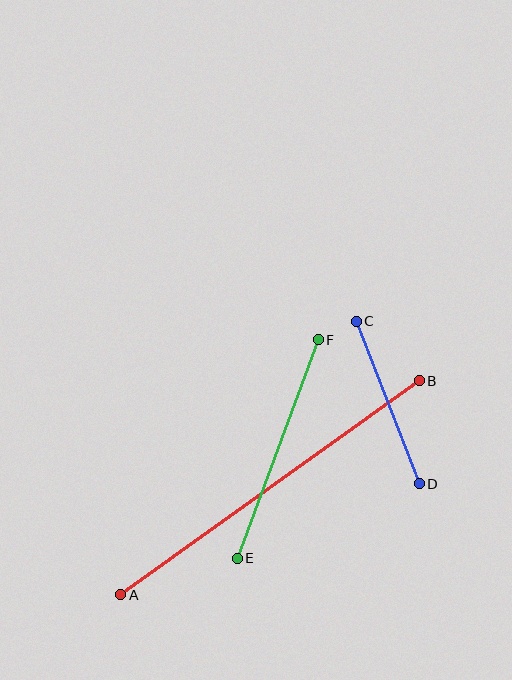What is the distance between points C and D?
The distance is approximately 174 pixels.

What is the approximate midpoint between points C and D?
The midpoint is at approximately (388, 402) pixels.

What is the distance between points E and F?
The distance is approximately 233 pixels.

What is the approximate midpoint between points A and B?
The midpoint is at approximately (270, 488) pixels.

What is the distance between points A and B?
The distance is approximately 367 pixels.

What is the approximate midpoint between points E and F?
The midpoint is at approximately (278, 449) pixels.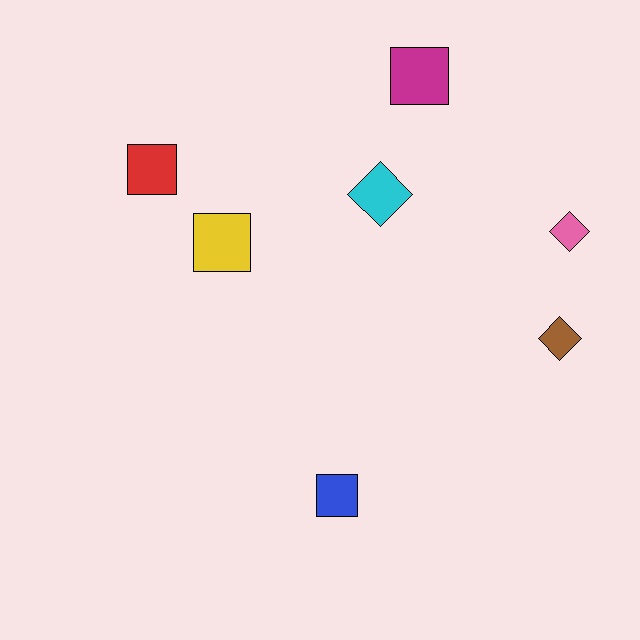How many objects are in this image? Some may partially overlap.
There are 7 objects.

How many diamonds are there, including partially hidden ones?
There are 3 diamonds.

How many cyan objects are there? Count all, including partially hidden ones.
There is 1 cyan object.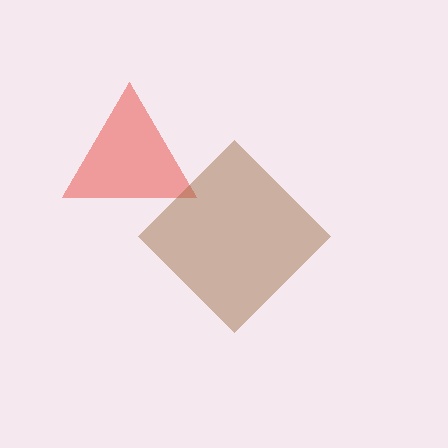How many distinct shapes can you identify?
There are 2 distinct shapes: a red triangle, a brown diamond.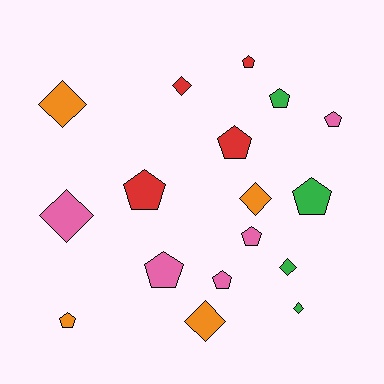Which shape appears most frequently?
Pentagon, with 10 objects.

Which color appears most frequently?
Pink, with 5 objects.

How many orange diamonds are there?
There are 3 orange diamonds.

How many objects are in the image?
There are 17 objects.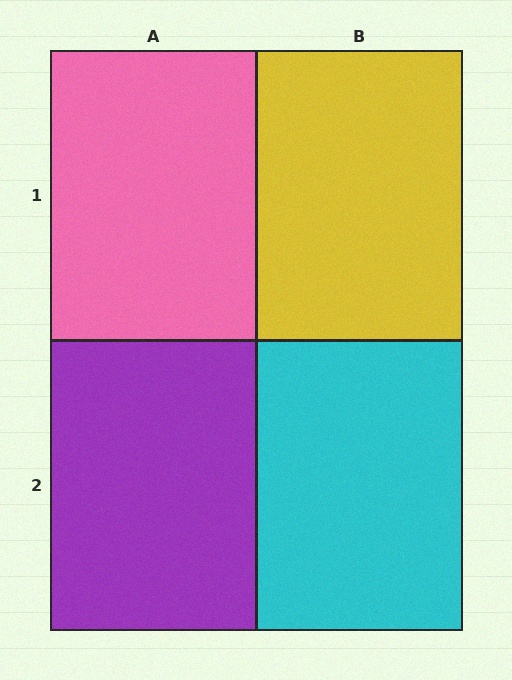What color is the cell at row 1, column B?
Yellow.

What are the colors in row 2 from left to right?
Purple, cyan.